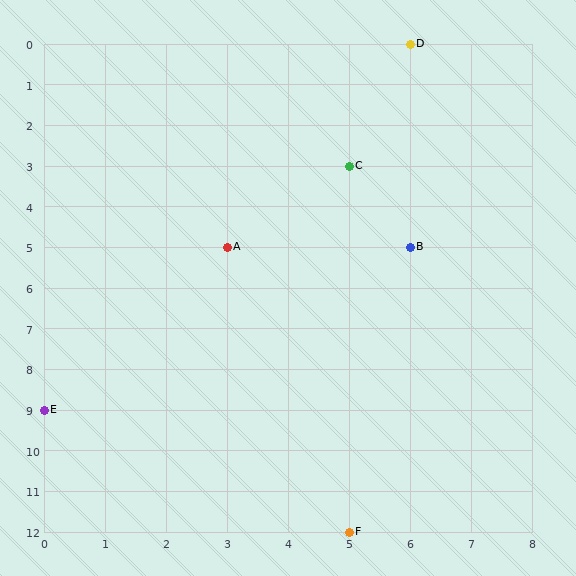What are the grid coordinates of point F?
Point F is at grid coordinates (5, 12).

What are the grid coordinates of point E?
Point E is at grid coordinates (0, 9).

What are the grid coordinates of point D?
Point D is at grid coordinates (6, 0).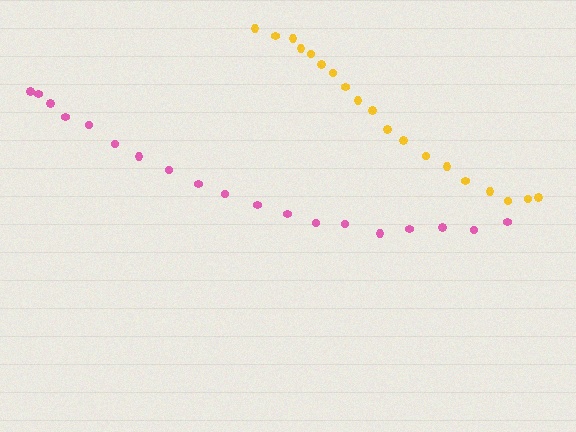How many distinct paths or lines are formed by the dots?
There are 2 distinct paths.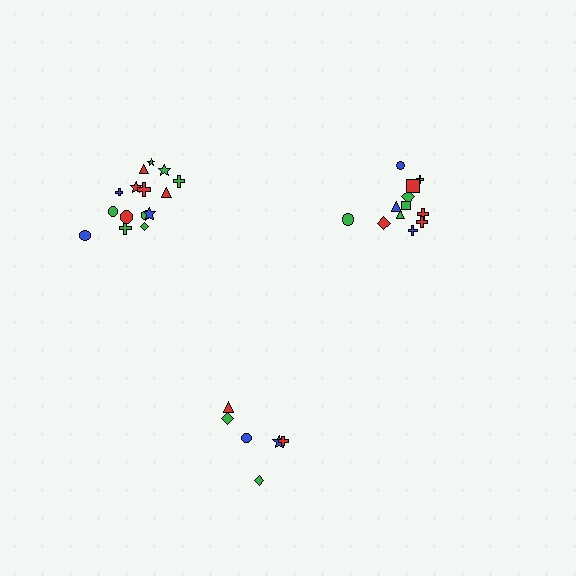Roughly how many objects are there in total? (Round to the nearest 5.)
Roughly 35 objects in total.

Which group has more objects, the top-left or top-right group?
The top-left group.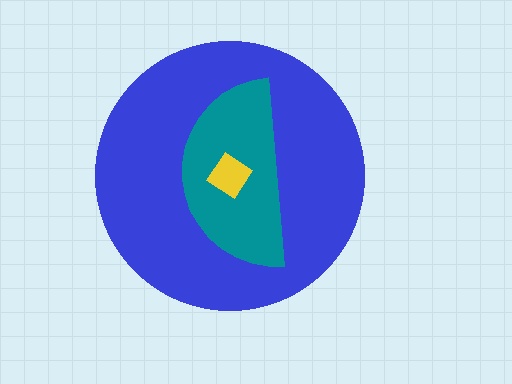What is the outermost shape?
The blue circle.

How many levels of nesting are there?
3.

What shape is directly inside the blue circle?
The teal semicircle.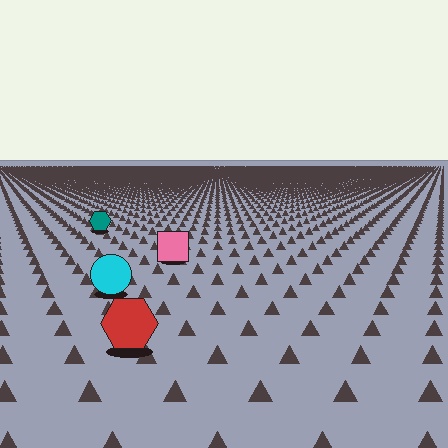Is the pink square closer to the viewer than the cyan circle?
No. The cyan circle is closer — you can tell from the texture gradient: the ground texture is coarser near it.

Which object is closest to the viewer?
The red hexagon is closest. The texture marks near it are larger and more spread out.